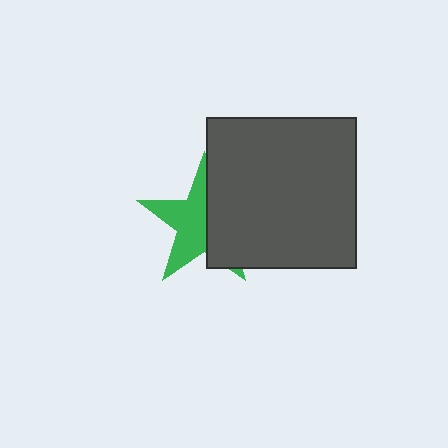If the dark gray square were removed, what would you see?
You would see the complete green star.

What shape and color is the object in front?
The object in front is a dark gray square.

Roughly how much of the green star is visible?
About half of it is visible (roughly 53%).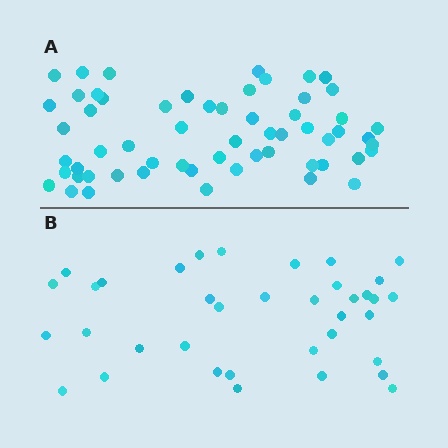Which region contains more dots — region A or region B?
Region A (the top region) has more dots.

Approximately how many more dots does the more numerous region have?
Region A has approximately 20 more dots than region B.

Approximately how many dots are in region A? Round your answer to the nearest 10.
About 60 dots. (The exact count is 59, which rounds to 60.)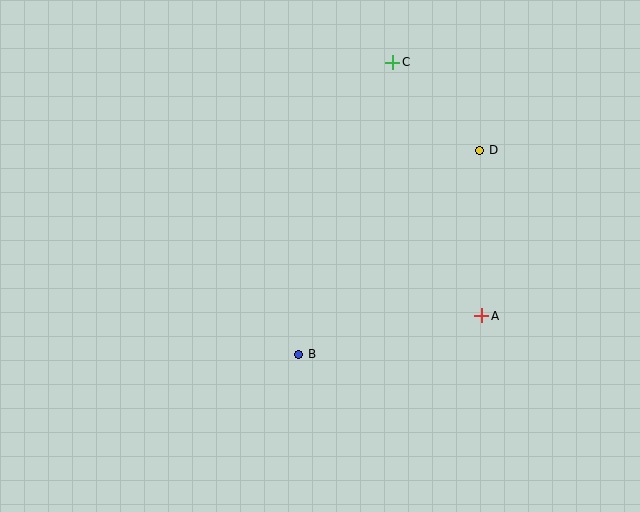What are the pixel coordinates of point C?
Point C is at (393, 62).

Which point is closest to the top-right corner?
Point D is closest to the top-right corner.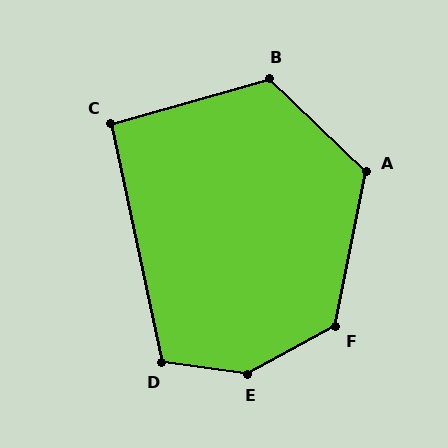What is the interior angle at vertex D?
Approximately 110 degrees (obtuse).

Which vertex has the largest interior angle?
E, at approximately 144 degrees.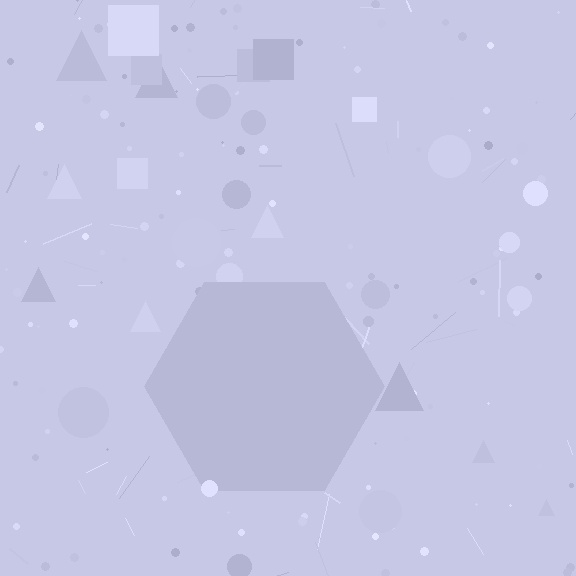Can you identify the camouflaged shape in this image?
The camouflaged shape is a hexagon.